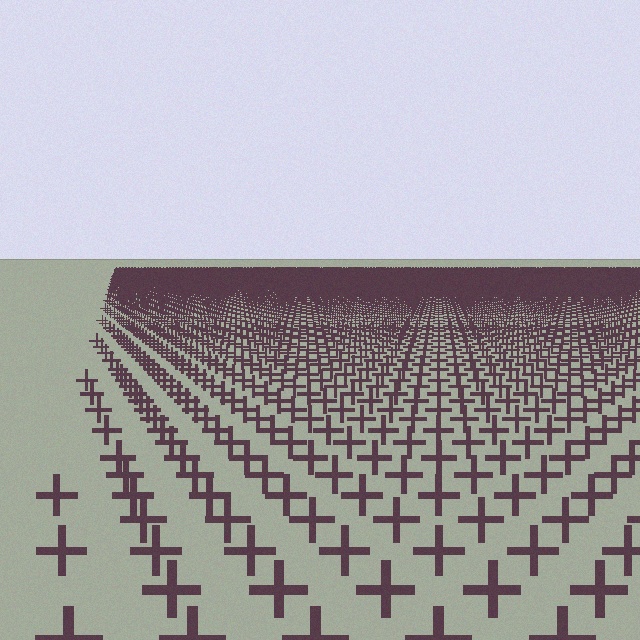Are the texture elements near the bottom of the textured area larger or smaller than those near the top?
Larger. Near the bottom, elements are closer to the viewer and appear at a bigger on-screen size.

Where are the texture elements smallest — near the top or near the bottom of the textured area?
Near the top.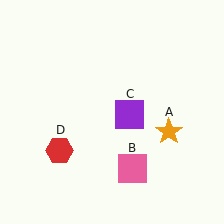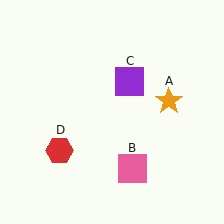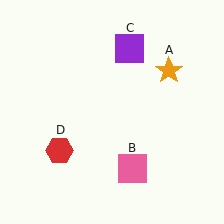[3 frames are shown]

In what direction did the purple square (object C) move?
The purple square (object C) moved up.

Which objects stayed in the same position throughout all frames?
Pink square (object B) and red hexagon (object D) remained stationary.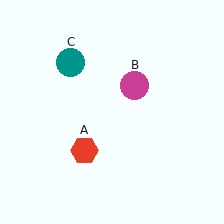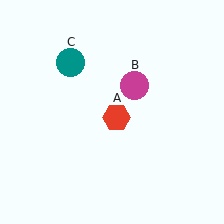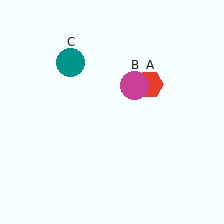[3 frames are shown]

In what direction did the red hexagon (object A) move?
The red hexagon (object A) moved up and to the right.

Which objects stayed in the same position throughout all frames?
Magenta circle (object B) and teal circle (object C) remained stationary.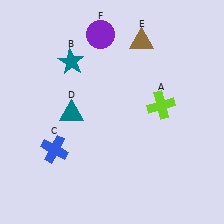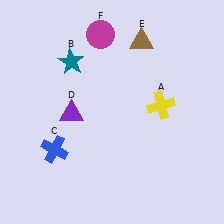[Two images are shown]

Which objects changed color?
A changed from lime to yellow. D changed from teal to purple. F changed from purple to magenta.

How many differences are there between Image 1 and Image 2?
There are 3 differences between the two images.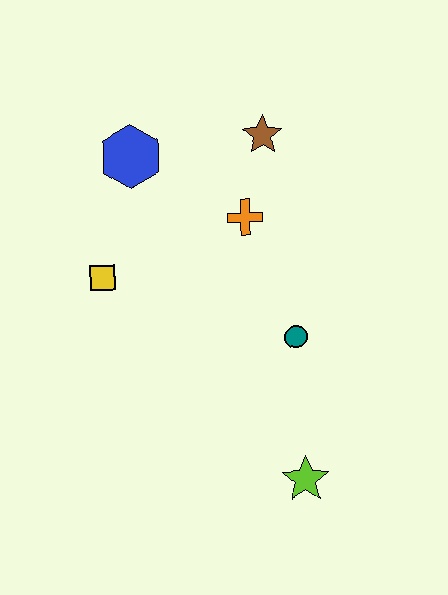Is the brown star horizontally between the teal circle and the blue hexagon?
Yes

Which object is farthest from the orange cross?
The lime star is farthest from the orange cross.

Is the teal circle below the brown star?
Yes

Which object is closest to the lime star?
The teal circle is closest to the lime star.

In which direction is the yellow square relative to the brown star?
The yellow square is to the left of the brown star.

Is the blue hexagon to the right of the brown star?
No